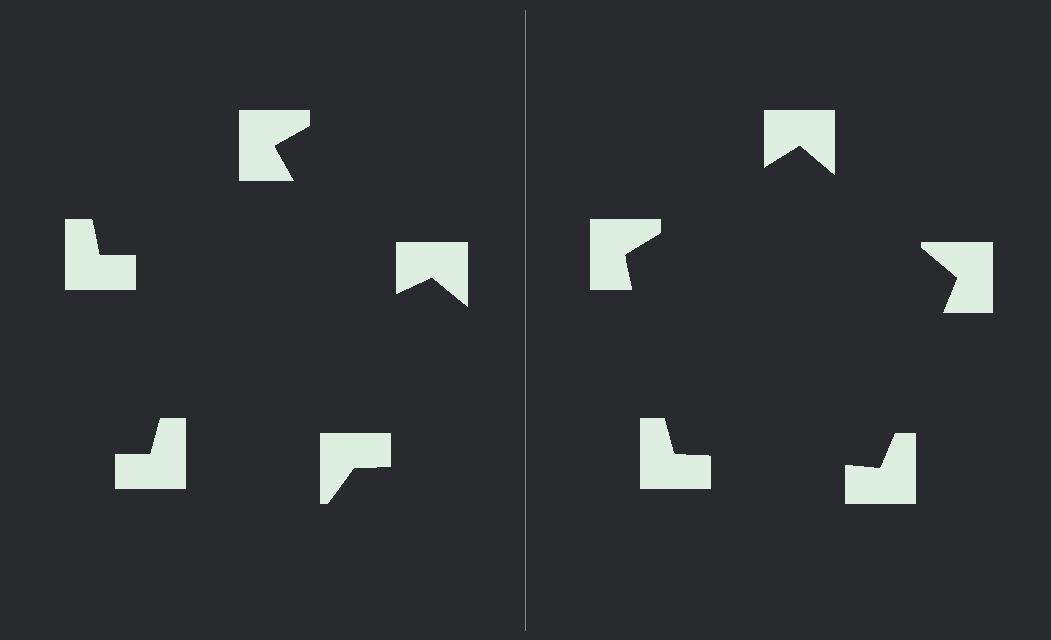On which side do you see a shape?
An illusory pentagon appears on the right side. On the left side the wedge cuts are rotated, so no coherent shape forms.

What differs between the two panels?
The notched squares are positioned identically on both sides; only the wedge orientations differ. On the right they align to a pentagon; on the left they are misaligned.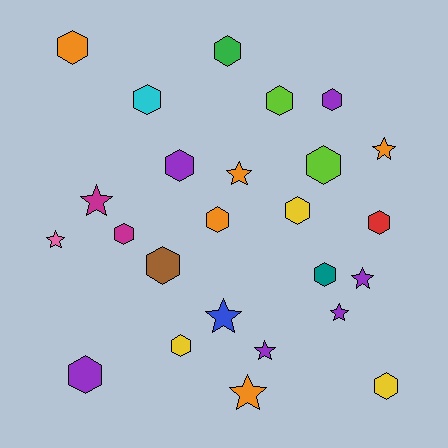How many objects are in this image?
There are 25 objects.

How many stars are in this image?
There are 9 stars.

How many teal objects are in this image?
There is 1 teal object.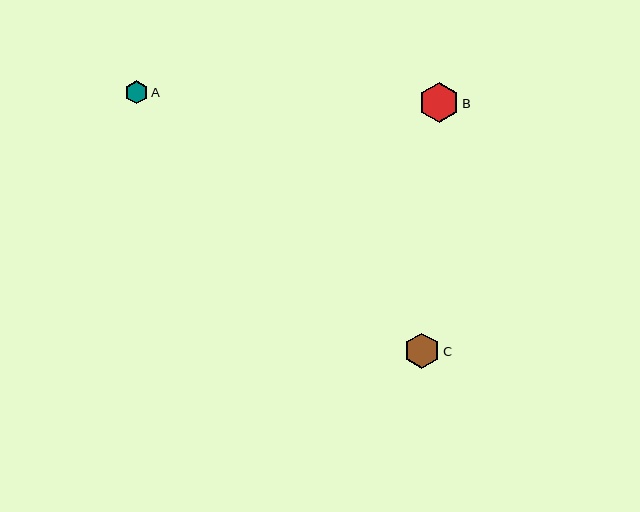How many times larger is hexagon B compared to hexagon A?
Hexagon B is approximately 1.7 times the size of hexagon A.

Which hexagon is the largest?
Hexagon B is the largest with a size of approximately 40 pixels.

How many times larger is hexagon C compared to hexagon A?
Hexagon C is approximately 1.5 times the size of hexagon A.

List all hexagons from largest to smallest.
From largest to smallest: B, C, A.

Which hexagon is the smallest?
Hexagon A is the smallest with a size of approximately 23 pixels.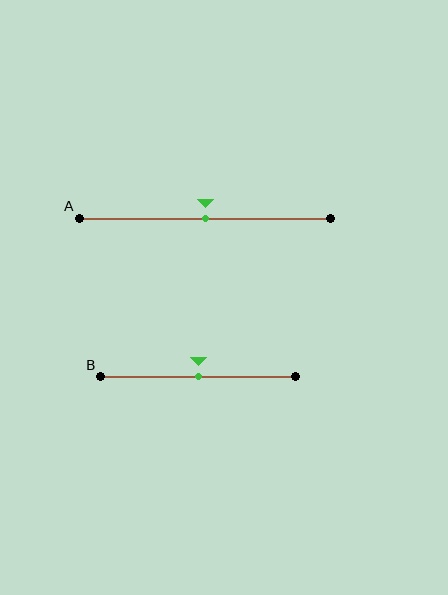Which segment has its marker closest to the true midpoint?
Segment A has its marker closest to the true midpoint.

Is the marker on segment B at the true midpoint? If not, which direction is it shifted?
Yes, the marker on segment B is at the true midpoint.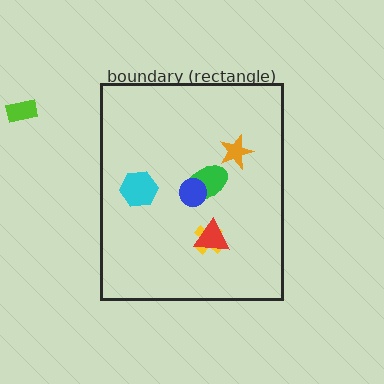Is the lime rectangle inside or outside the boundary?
Outside.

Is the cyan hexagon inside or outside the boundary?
Inside.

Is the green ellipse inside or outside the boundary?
Inside.